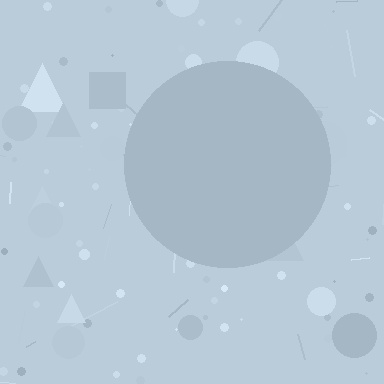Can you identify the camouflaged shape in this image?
The camouflaged shape is a circle.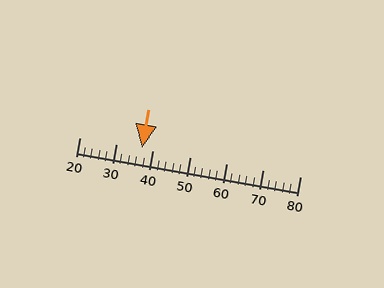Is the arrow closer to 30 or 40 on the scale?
The arrow is closer to 40.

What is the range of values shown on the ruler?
The ruler shows values from 20 to 80.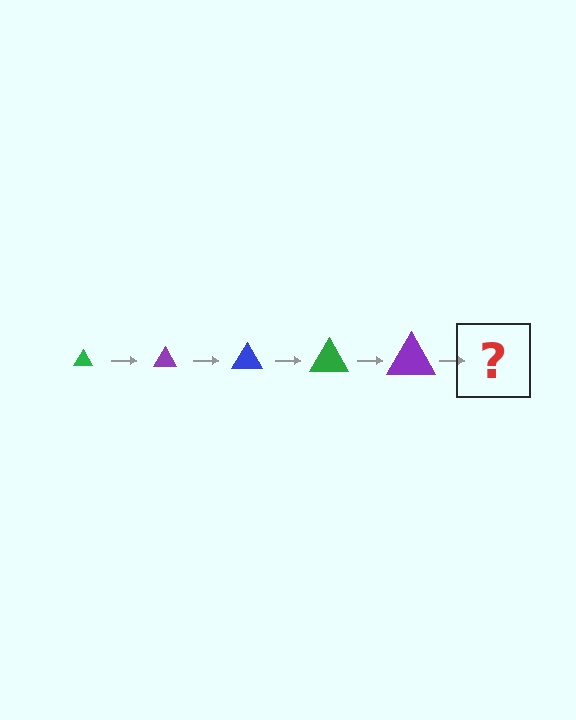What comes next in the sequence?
The next element should be a blue triangle, larger than the previous one.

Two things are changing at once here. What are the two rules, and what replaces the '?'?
The two rules are that the triangle grows larger each step and the color cycles through green, purple, and blue. The '?' should be a blue triangle, larger than the previous one.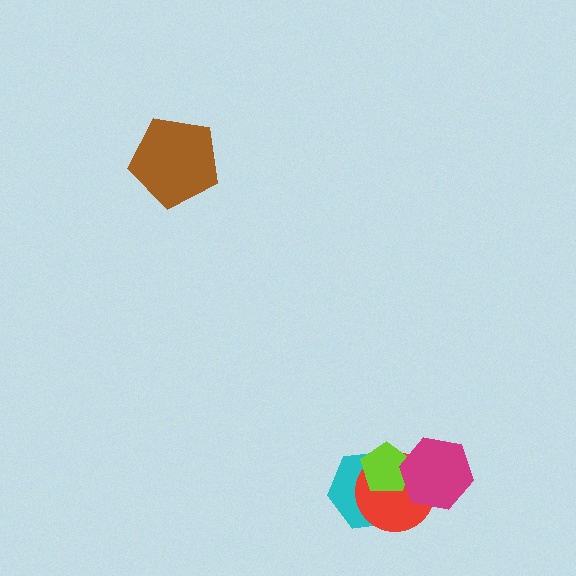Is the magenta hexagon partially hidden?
No, no other shape covers it.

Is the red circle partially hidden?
Yes, it is partially covered by another shape.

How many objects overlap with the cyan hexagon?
3 objects overlap with the cyan hexagon.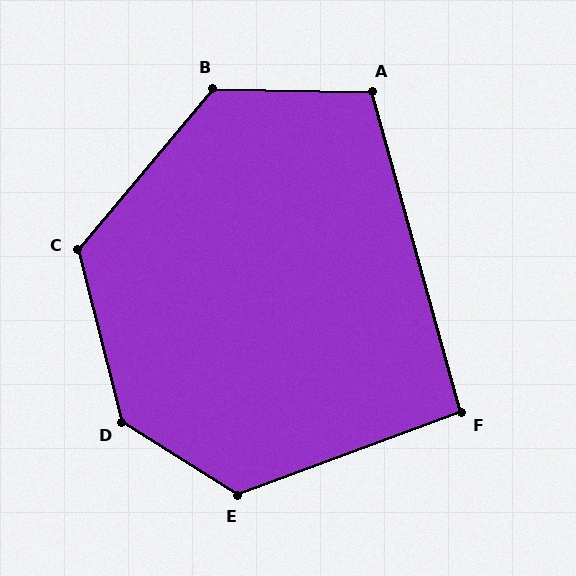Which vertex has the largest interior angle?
D, at approximately 137 degrees.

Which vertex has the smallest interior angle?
F, at approximately 95 degrees.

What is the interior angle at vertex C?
Approximately 126 degrees (obtuse).